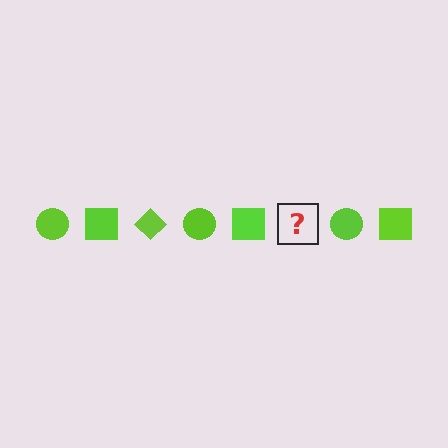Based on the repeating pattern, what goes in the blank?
The blank should be a lime diamond.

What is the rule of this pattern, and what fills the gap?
The rule is that the pattern cycles through circle, square, diamond shapes in lime. The gap should be filled with a lime diamond.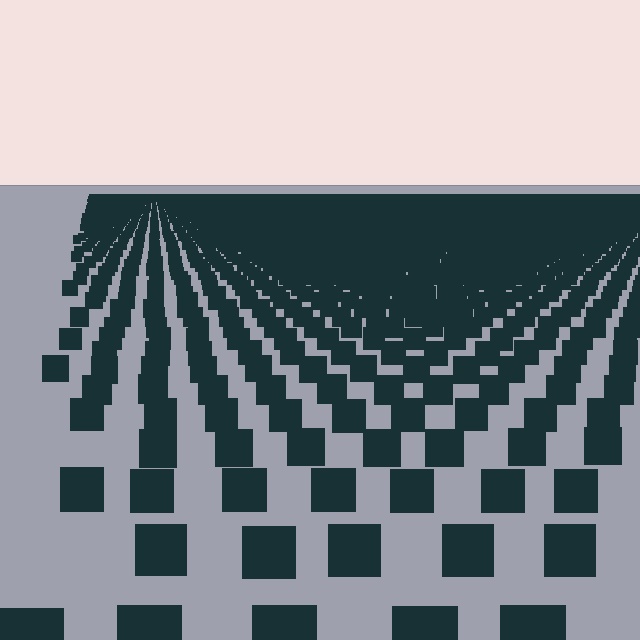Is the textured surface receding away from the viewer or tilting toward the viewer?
The surface is receding away from the viewer. Texture elements get smaller and denser toward the top.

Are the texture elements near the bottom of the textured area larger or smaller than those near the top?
Larger. Near the bottom, elements are closer to the viewer and appear at a bigger on-screen size.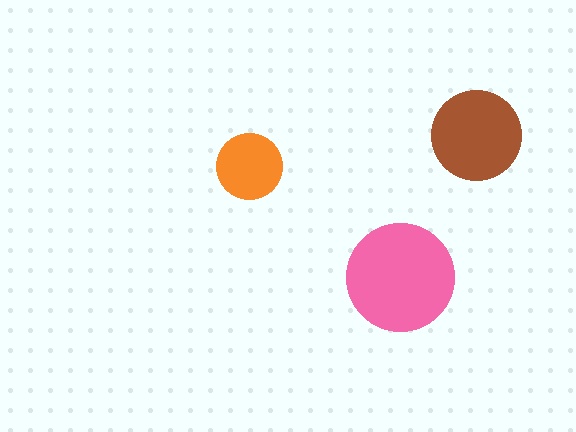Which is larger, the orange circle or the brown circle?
The brown one.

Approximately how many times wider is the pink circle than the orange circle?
About 1.5 times wider.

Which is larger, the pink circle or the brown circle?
The pink one.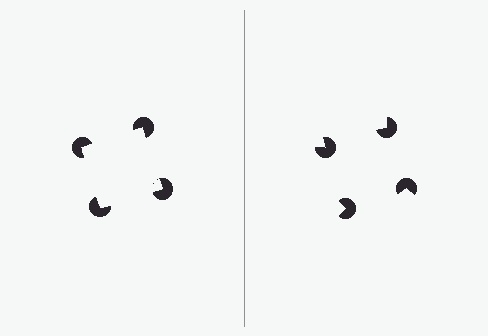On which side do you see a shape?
An illusory square appears on the left side. On the right side the wedge cuts are rotated, so no coherent shape forms.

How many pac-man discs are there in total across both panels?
8 — 4 on each side.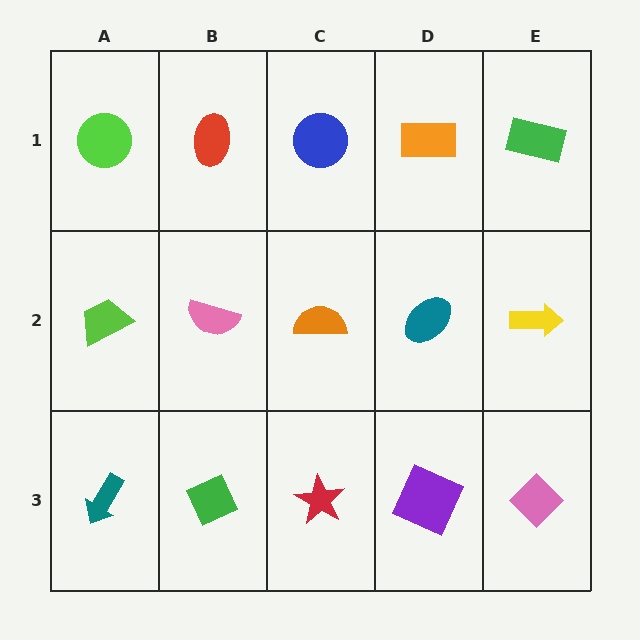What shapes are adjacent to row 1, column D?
A teal ellipse (row 2, column D), a blue circle (row 1, column C), a green rectangle (row 1, column E).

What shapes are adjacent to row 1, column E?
A yellow arrow (row 2, column E), an orange rectangle (row 1, column D).